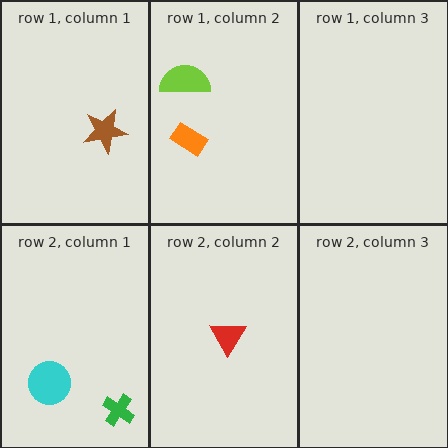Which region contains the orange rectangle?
The row 1, column 2 region.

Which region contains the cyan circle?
The row 2, column 1 region.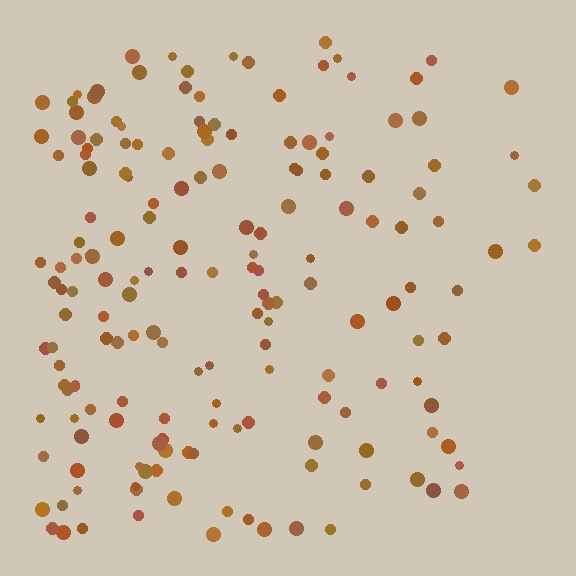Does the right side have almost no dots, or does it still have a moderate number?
Still a moderate number, just noticeably fewer than the left.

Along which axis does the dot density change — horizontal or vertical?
Horizontal.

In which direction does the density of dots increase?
From right to left, with the left side densest.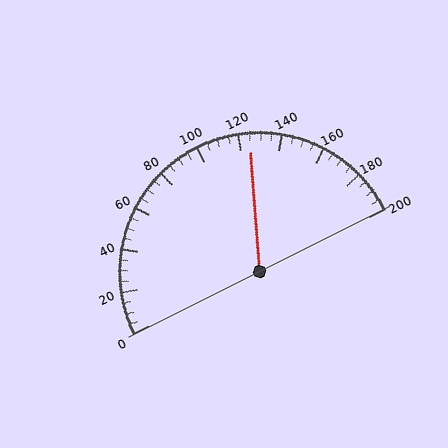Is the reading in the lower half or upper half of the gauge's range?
The reading is in the upper half of the range (0 to 200).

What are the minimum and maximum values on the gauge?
The gauge ranges from 0 to 200.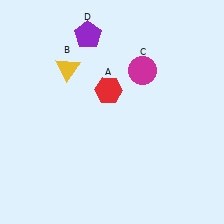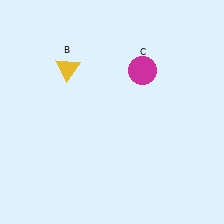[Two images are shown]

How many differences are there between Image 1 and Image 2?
There are 2 differences between the two images.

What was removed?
The purple pentagon (D), the red hexagon (A) were removed in Image 2.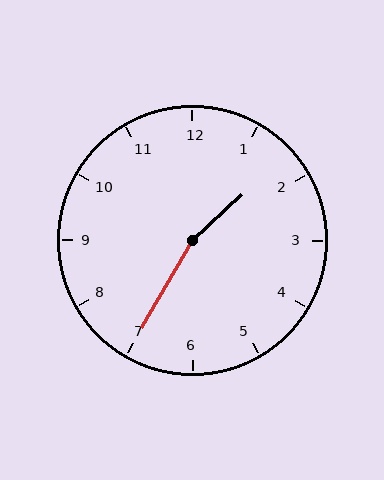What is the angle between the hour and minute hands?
Approximately 162 degrees.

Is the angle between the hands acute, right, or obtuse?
It is obtuse.